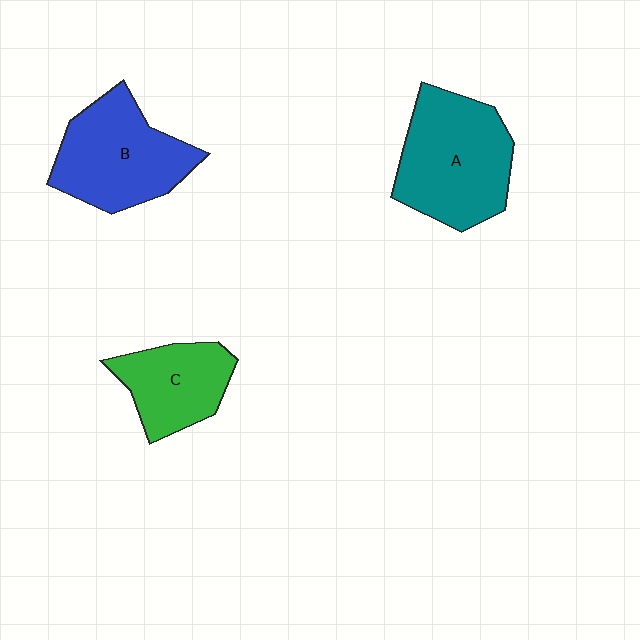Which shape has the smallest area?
Shape C (green).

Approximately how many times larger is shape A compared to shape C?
Approximately 1.5 times.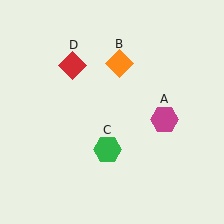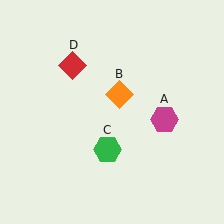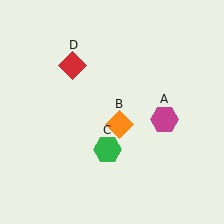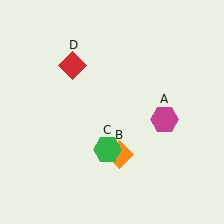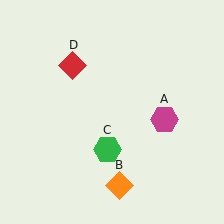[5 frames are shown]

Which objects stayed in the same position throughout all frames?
Magenta hexagon (object A) and green hexagon (object C) and red diamond (object D) remained stationary.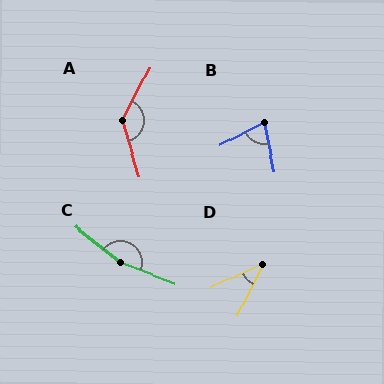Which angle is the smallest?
D, at approximately 40 degrees.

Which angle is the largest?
C, at approximately 163 degrees.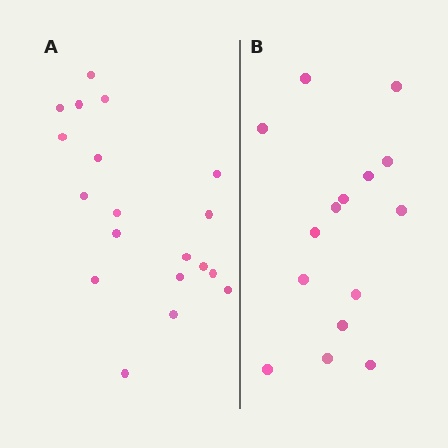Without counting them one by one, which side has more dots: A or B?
Region A (the left region) has more dots.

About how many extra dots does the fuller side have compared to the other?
Region A has about 4 more dots than region B.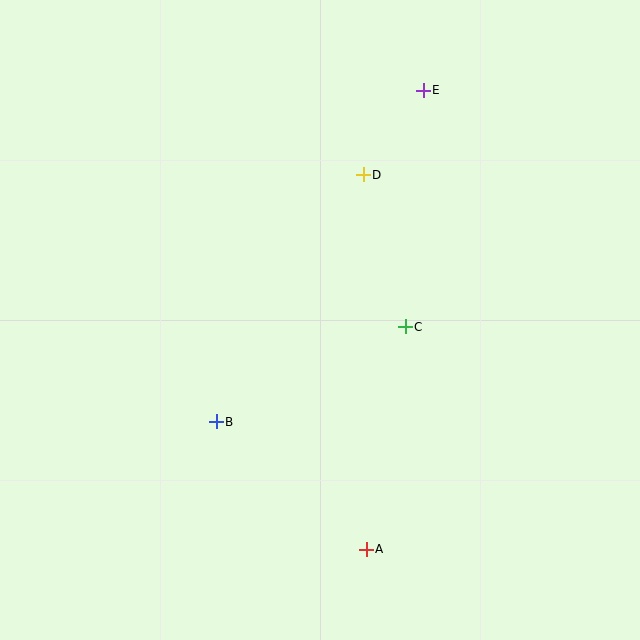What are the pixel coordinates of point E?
Point E is at (423, 90).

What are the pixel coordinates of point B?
Point B is at (216, 422).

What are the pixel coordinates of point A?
Point A is at (366, 549).